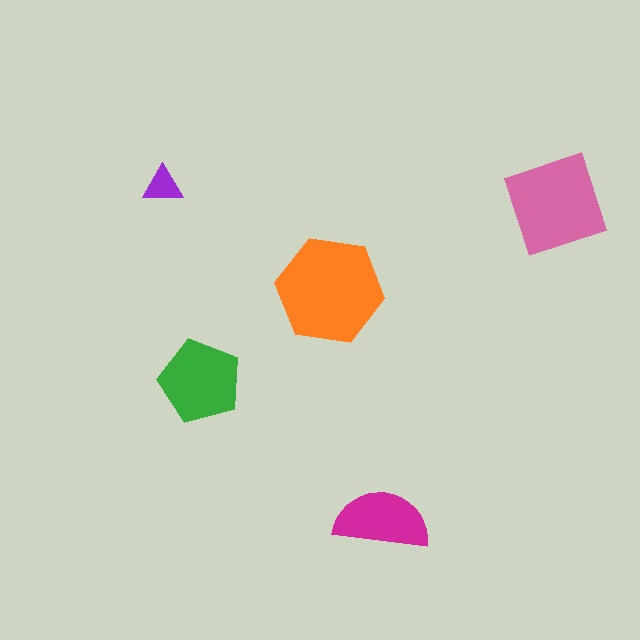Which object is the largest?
The orange hexagon.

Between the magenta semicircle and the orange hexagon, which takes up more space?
The orange hexagon.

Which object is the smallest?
The purple triangle.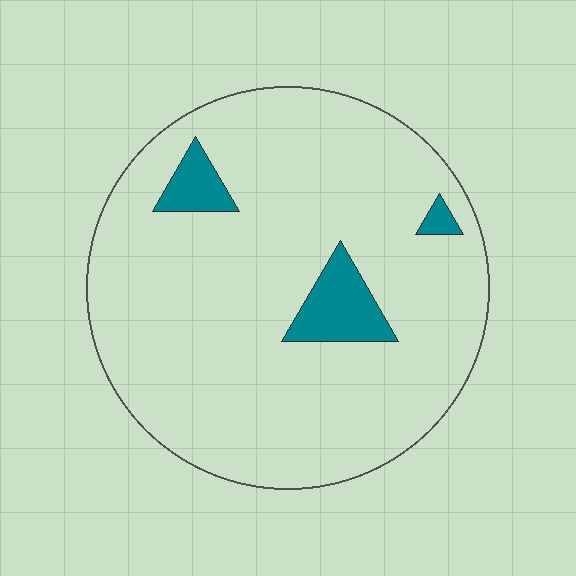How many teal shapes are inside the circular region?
3.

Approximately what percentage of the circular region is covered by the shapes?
Approximately 10%.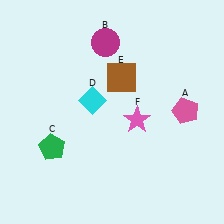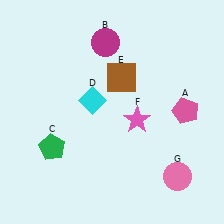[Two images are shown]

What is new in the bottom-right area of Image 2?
A pink circle (G) was added in the bottom-right area of Image 2.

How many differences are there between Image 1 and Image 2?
There is 1 difference between the two images.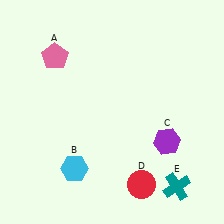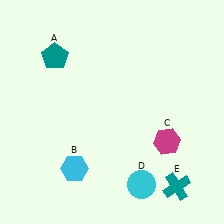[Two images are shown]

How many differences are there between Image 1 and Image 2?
There are 3 differences between the two images.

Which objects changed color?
A changed from pink to teal. C changed from purple to magenta. D changed from red to cyan.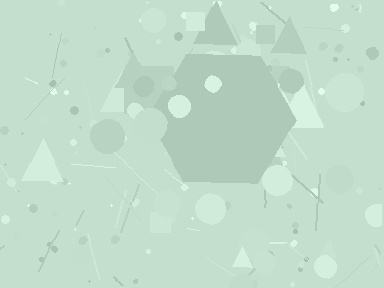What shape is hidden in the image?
A hexagon is hidden in the image.